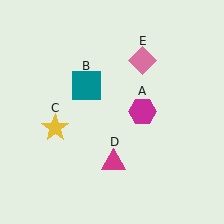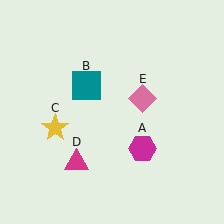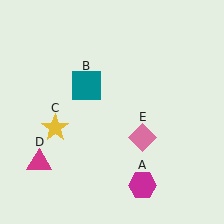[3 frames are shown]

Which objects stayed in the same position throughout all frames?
Teal square (object B) and yellow star (object C) remained stationary.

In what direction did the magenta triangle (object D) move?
The magenta triangle (object D) moved left.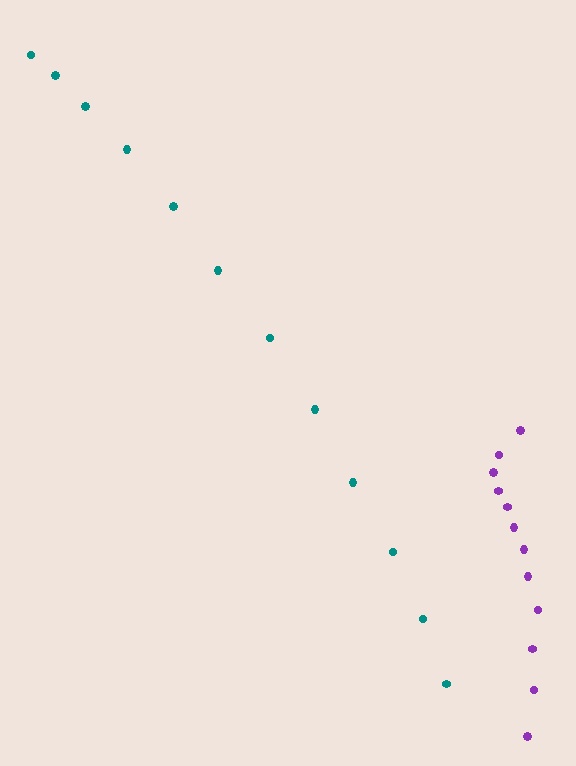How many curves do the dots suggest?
There are 2 distinct paths.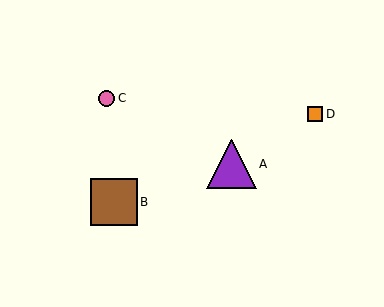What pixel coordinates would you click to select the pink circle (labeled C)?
Click at (107, 98) to select the pink circle C.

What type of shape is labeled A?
Shape A is a purple triangle.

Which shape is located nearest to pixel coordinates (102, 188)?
The brown square (labeled B) at (114, 202) is nearest to that location.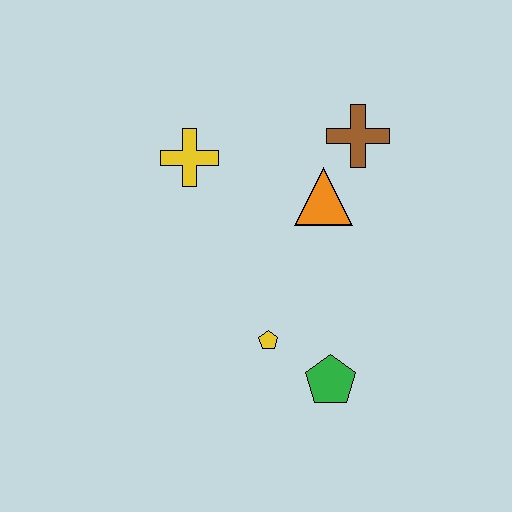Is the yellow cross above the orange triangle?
Yes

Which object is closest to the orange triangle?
The brown cross is closest to the orange triangle.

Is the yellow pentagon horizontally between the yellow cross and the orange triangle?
Yes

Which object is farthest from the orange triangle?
The green pentagon is farthest from the orange triangle.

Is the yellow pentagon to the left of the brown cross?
Yes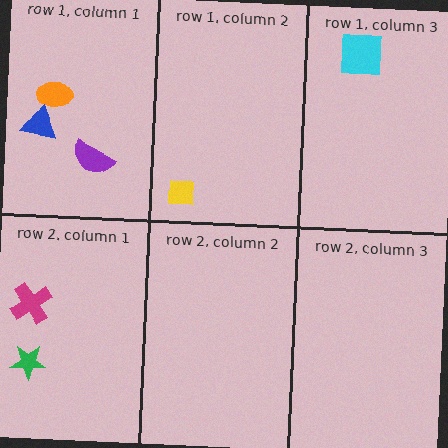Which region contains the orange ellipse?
The row 1, column 1 region.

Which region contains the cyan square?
The row 1, column 3 region.